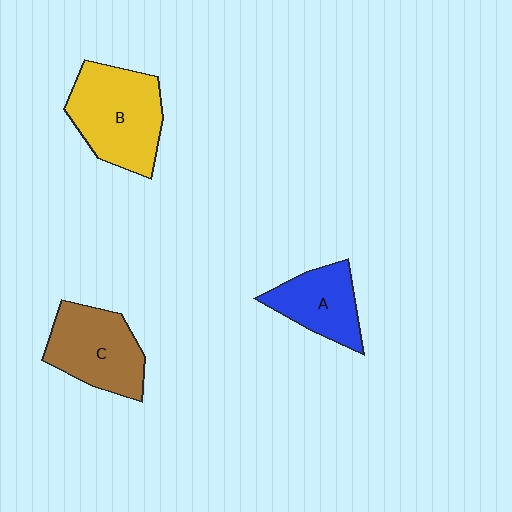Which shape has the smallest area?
Shape A (blue).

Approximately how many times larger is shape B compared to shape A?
Approximately 1.6 times.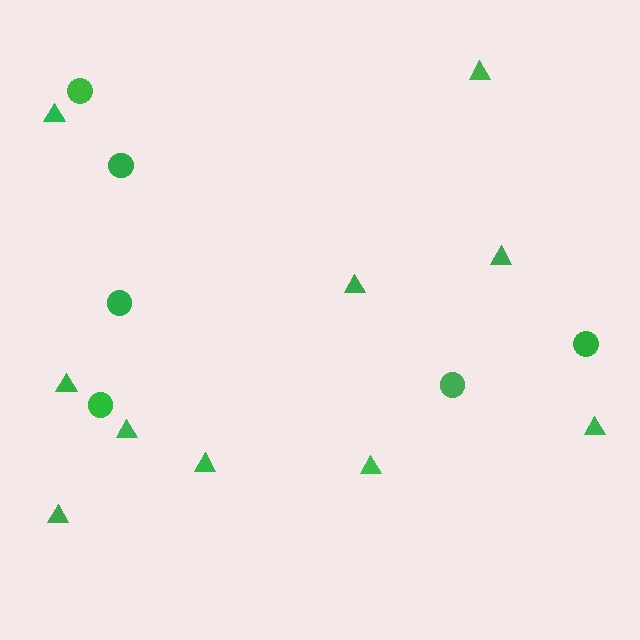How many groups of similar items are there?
There are 2 groups: one group of triangles (10) and one group of circles (6).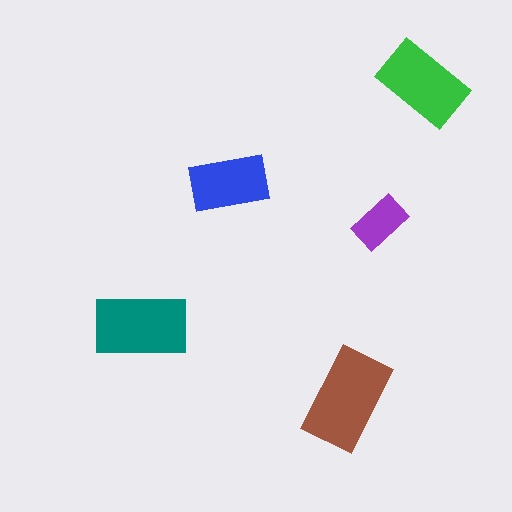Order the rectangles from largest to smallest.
the brown one, the teal one, the green one, the blue one, the purple one.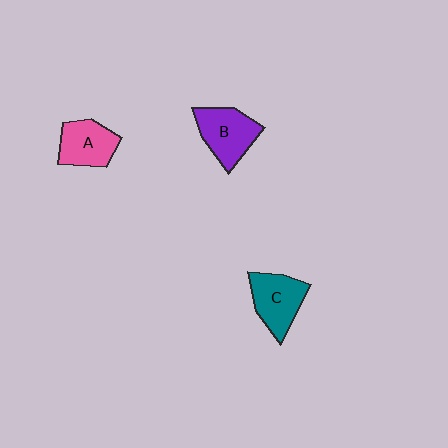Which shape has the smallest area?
Shape A (pink).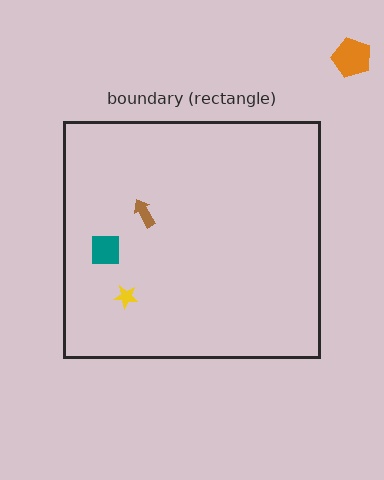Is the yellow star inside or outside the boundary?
Inside.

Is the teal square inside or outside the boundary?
Inside.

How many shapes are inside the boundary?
3 inside, 1 outside.